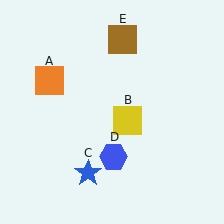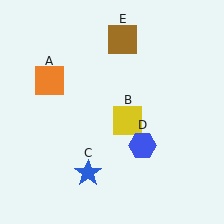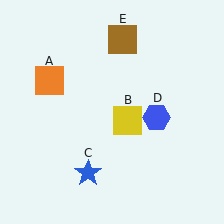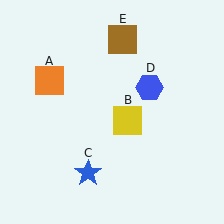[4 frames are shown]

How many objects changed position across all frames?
1 object changed position: blue hexagon (object D).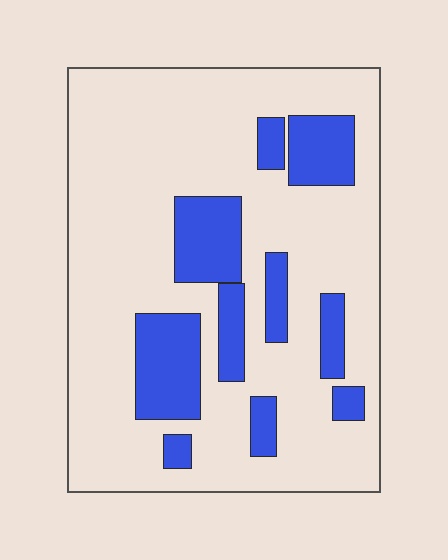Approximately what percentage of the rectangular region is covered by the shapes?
Approximately 20%.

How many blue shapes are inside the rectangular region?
10.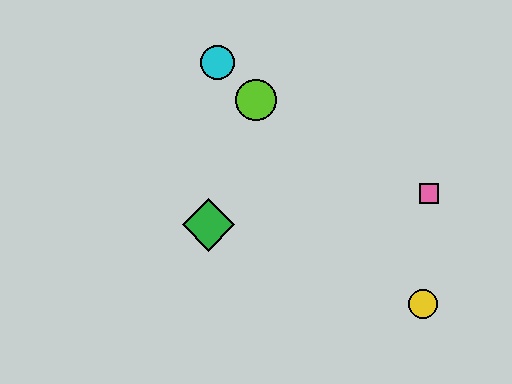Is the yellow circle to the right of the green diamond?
Yes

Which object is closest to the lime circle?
The cyan circle is closest to the lime circle.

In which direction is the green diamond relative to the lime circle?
The green diamond is below the lime circle.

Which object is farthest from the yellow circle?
The cyan circle is farthest from the yellow circle.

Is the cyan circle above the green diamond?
Yes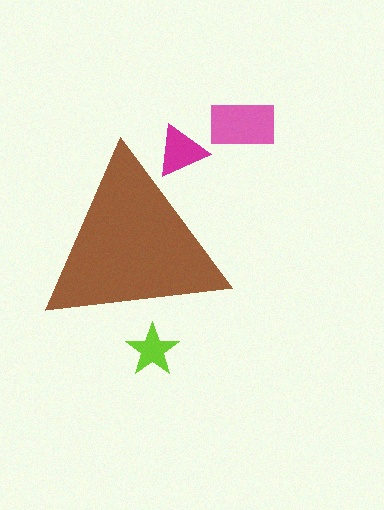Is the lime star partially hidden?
Yes, the lime star is partially hidden behind the brown triangle.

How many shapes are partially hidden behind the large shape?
2 shapes are partially hidden.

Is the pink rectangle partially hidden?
No, the pink rectangle is fully visible.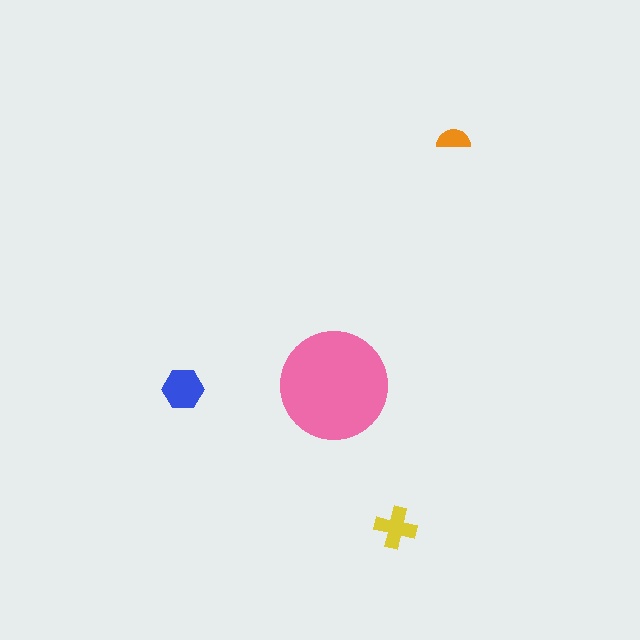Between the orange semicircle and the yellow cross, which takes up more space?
The yellow cross.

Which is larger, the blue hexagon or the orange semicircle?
The blue hexagon.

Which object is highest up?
The orange semicircle is topmost.